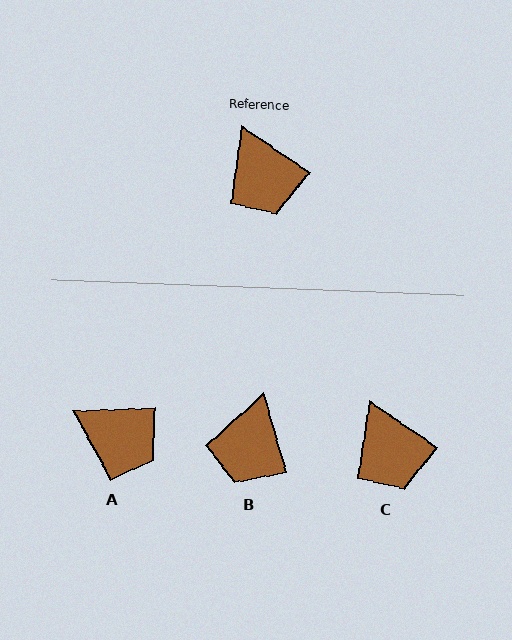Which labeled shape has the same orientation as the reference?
C.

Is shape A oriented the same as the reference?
No, it is off by about 37 degrees.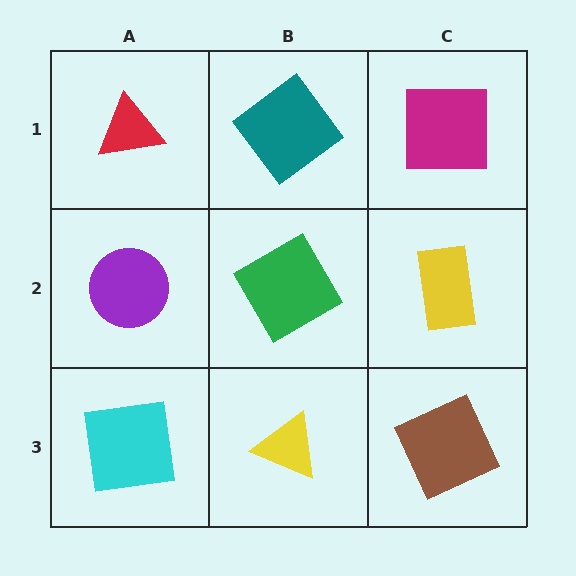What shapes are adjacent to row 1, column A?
A purple circle (row 2, column A), a teal diamond (row 1, column B).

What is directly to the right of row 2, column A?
A green square.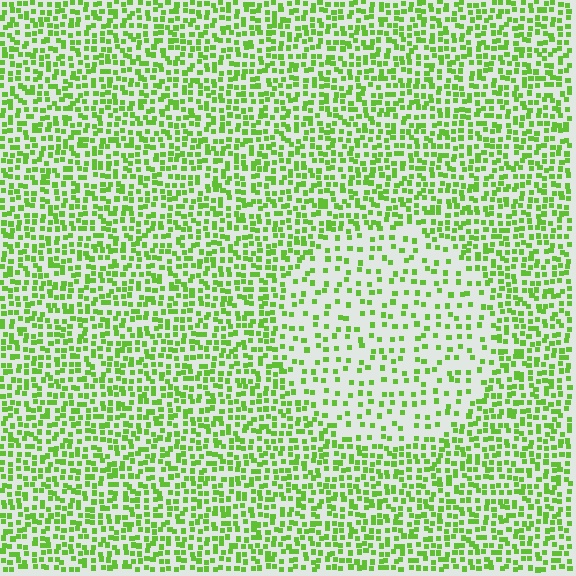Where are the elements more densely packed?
The elements are more densely packed outside the circle boundary.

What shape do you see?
I see a circle.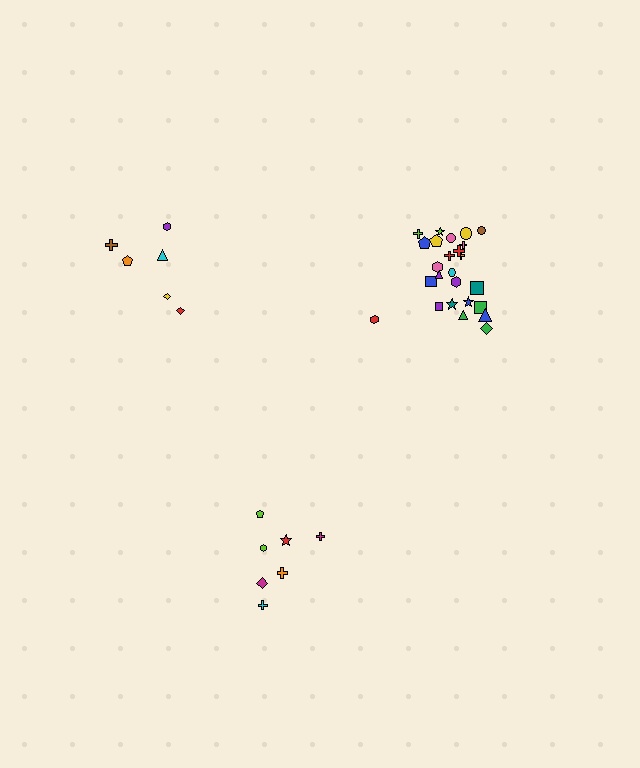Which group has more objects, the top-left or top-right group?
The top-right group.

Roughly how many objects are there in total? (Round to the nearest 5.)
Roughly 40 objects in total.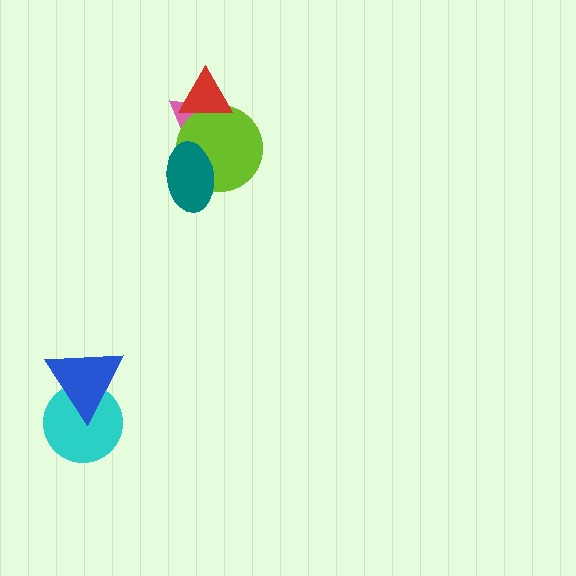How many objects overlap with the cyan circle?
1 object overlaps with the cyan circle.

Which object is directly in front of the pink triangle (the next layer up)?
The lime circle is directly in front of the pink triangle.